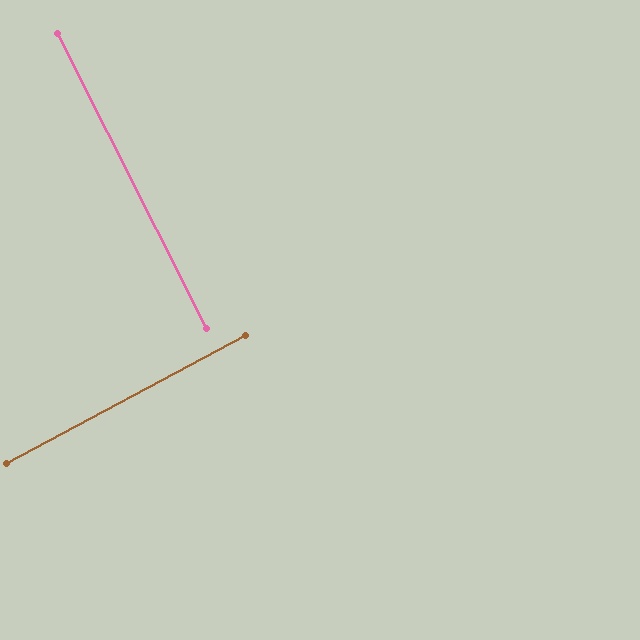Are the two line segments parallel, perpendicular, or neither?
Perpendicular — they meet at approximately 89°.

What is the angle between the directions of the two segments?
Approximately 89 degrees.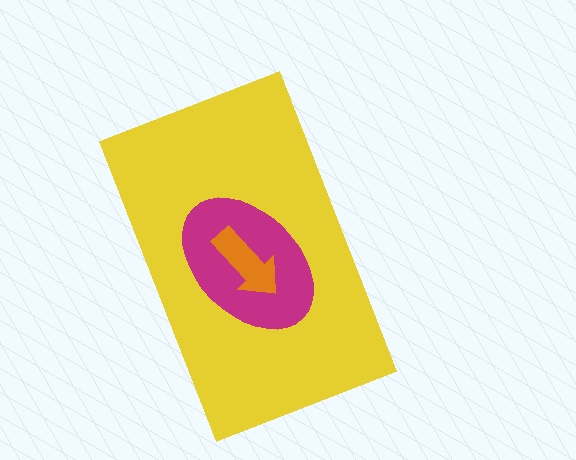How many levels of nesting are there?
3.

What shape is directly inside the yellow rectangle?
The magenta ellipse.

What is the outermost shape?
The yellow rectangle.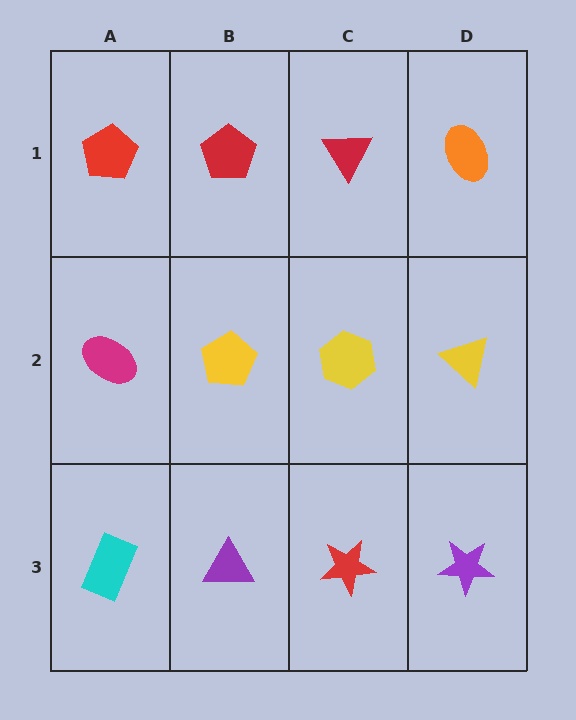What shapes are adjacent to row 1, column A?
A magenta ellipse (row 2, column A), a red pentagon (row 1, column B).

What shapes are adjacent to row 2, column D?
An orange ellipse (row 1, column D), a purple star (row 3, column D), a yellow hexagon (row 2, column C).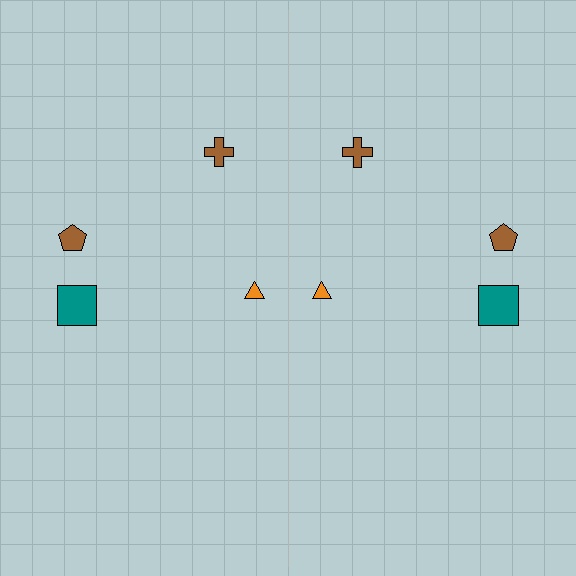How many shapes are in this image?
There are 8 shapes in this image.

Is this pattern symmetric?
Yes, this pattern has bilateral (reflection) symmetry.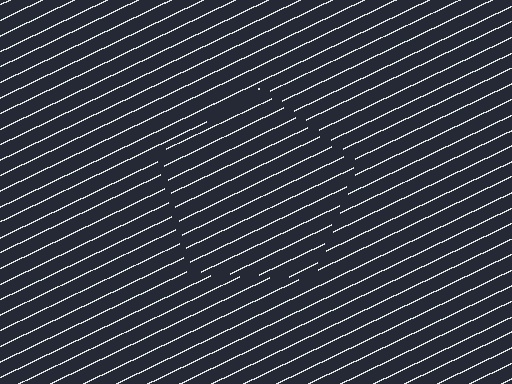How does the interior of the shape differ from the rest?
The interior of the shape contains the same grating, shifted by half a period — the contour is defined by the phase discontinuity where line-ends from the inner and outer gratings abut.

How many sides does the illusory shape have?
5 sides — the line-ends trace a pentagon.